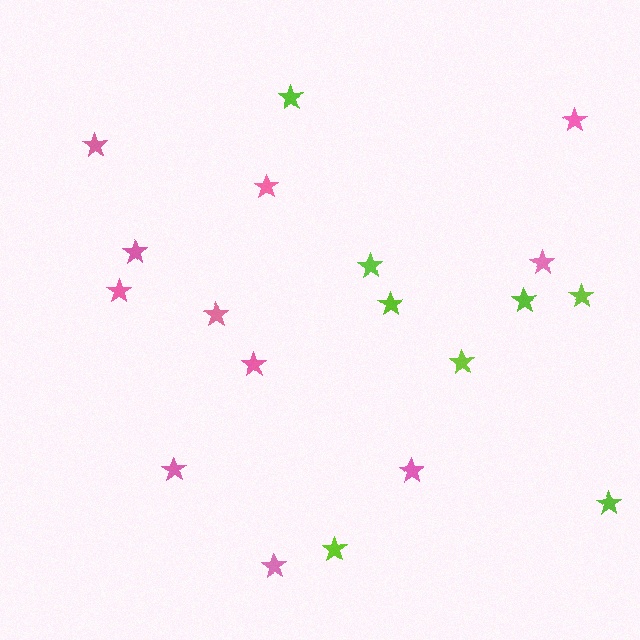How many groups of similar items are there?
There are 2 groups: one group of pink stars (11) and one group of lime stars (8).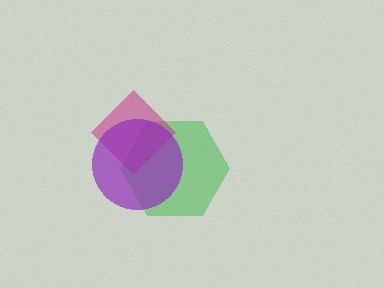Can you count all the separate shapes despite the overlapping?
Yes, there are 3 separate shapes.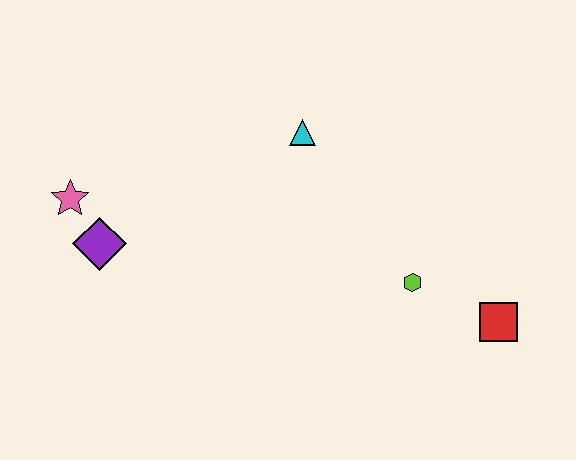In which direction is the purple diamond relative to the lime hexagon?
The purple diamond is to the left of the lime hexagon.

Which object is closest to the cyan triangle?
The lime hexagon is closest to the cyan triangle.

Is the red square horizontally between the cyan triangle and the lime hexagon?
No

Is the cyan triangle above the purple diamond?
Yes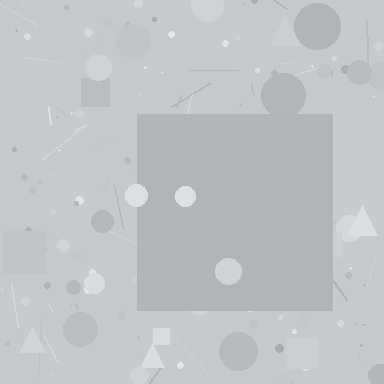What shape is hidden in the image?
A square is hidden in the image.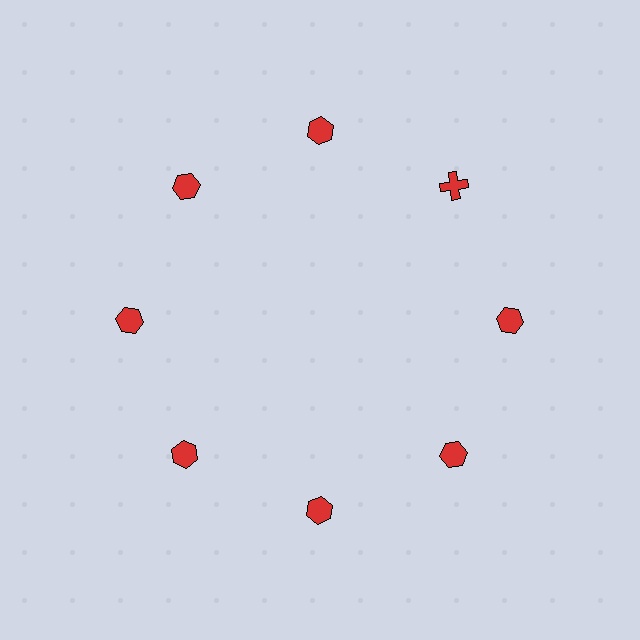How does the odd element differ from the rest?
It has a different shape: cross instead of hexagon.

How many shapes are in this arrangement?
There are 8 shapes arranged in a ring pattern.